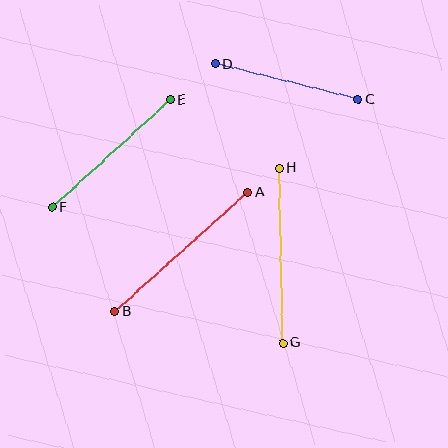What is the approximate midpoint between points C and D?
The midpoint is at approximately (287, 82) pixels.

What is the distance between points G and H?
The distance is approximately 175 pixels.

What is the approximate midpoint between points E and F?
The midpoint is at approximately (112, 154) pixels.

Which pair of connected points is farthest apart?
Points A and B are farthest apart.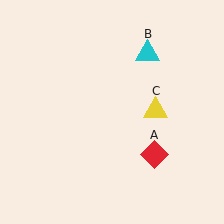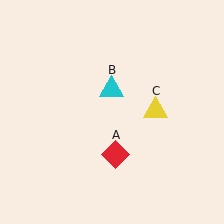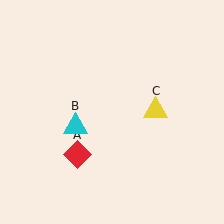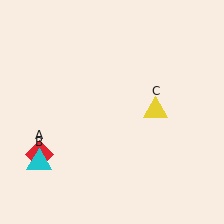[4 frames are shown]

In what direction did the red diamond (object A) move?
The red diamond (object A) moved left.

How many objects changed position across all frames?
2 objects changed position: red diamond (object A), cyan triangle (object B).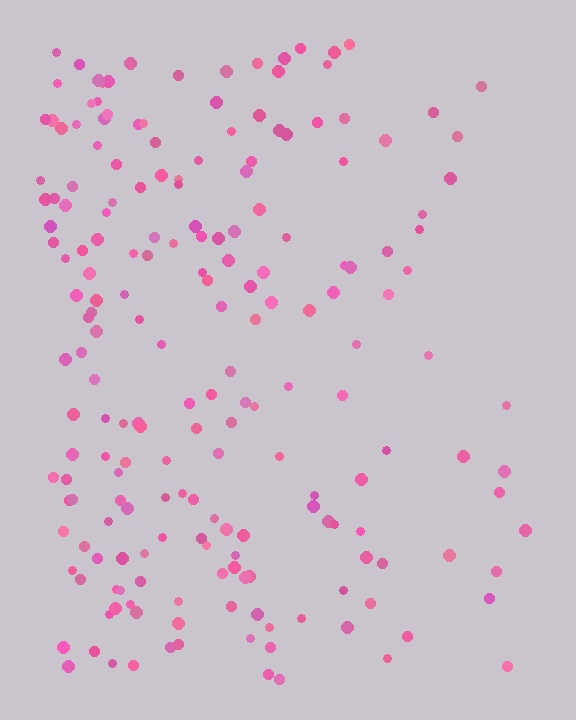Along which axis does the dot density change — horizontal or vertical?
Horizontal.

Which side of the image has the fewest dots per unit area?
The right.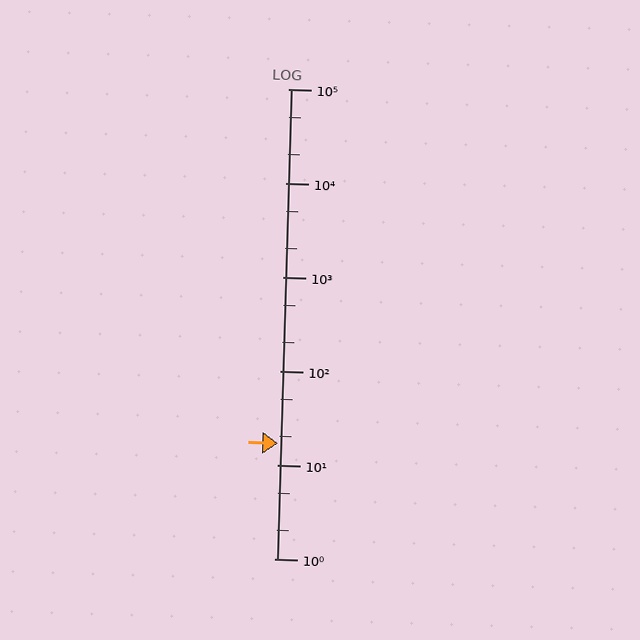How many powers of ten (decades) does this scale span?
The scale spans 5 decades, from 1 to 100000.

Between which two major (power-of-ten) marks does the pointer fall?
The pointer is between 10 and 100.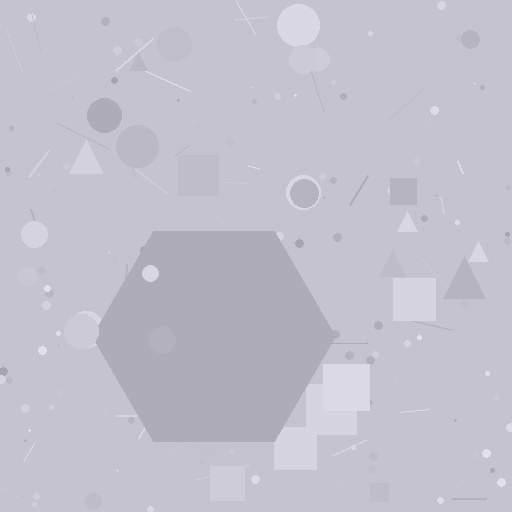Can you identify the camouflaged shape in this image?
The camouflaged shape is a hexagon.